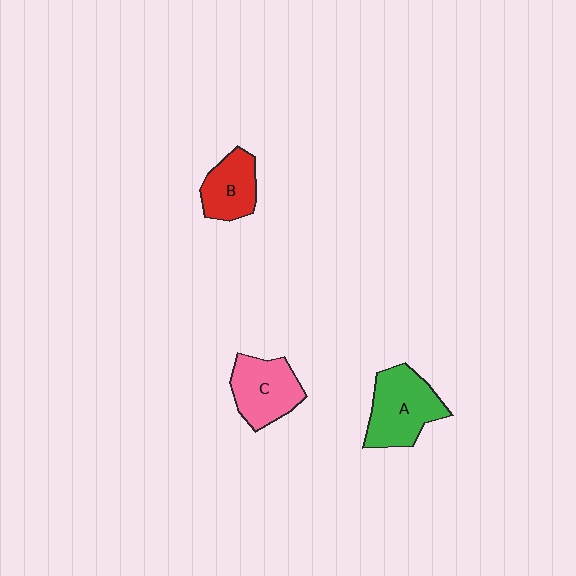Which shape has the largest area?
Shape A (green).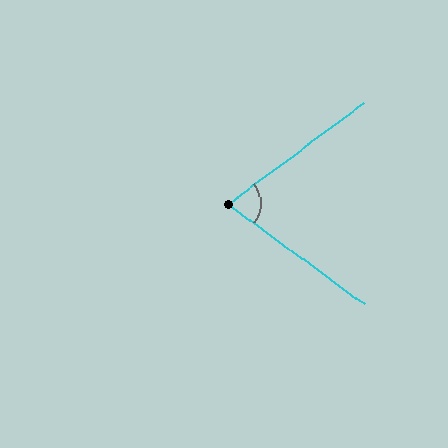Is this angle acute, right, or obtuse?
It is acute.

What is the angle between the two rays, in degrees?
Approximately 73 degrees.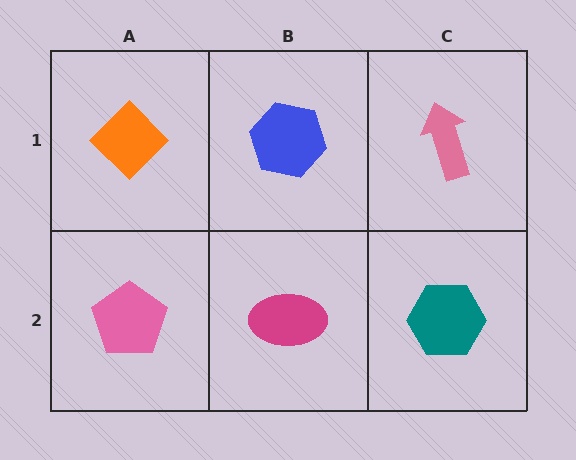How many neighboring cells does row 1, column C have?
2.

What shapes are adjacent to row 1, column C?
A teal hexagon (row 2, column C), a blue hexagon (row 1, column B).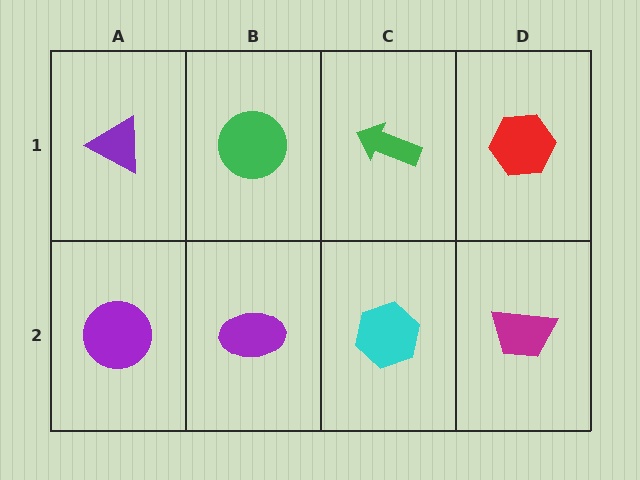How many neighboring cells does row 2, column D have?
2.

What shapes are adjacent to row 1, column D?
A magenta trapezoid (row 2, column D), a green arrow (row 1, column C).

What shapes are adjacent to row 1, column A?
A purple circle (row 2, column A), a green circle (row 1, column B).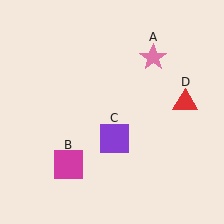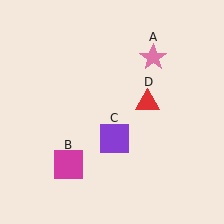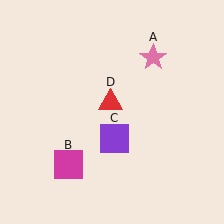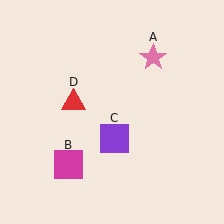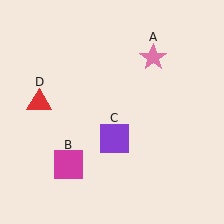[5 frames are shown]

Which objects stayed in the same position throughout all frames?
Pink star (object A) and magenta square (object B) and purple square (object C) remained stationary.